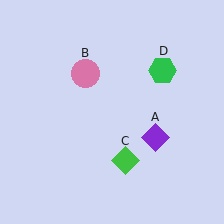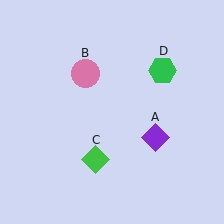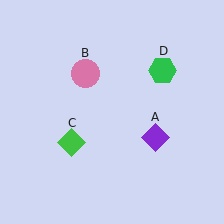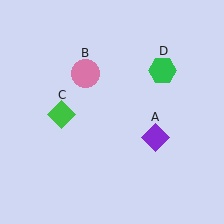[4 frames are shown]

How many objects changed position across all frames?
1 object changed position: green diamond (object C).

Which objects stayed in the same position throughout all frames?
Purple diamond (object A) and pink circle (object B) and green hexagon (object D) remained stationary.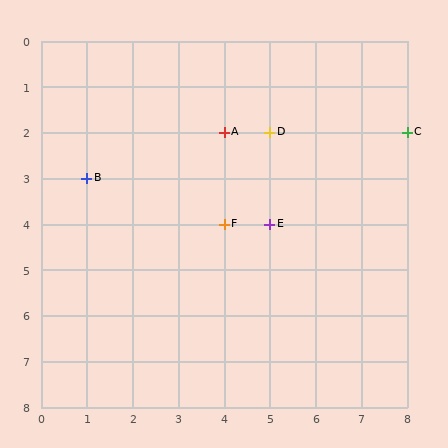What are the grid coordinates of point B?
Point B is at grid coordinates (1, 3).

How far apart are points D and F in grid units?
Points D and F are 1 column and 2 rows apart (about 2.2 grid units diagonally).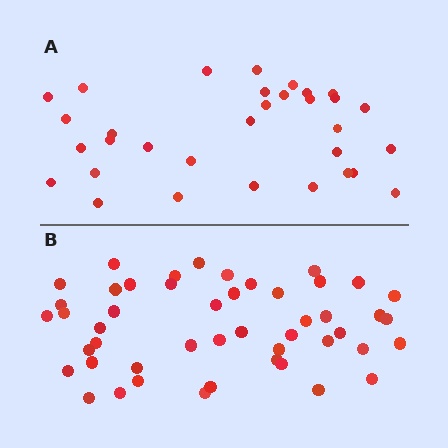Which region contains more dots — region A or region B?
Region B (the bottom region) has more dots.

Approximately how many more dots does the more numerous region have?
Region B has approximately 15 more dots than region A.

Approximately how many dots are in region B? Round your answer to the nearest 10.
About 50 dots. (The exact count is 48, which rounds to 50.)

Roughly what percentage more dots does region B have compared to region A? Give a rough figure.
About 50% more.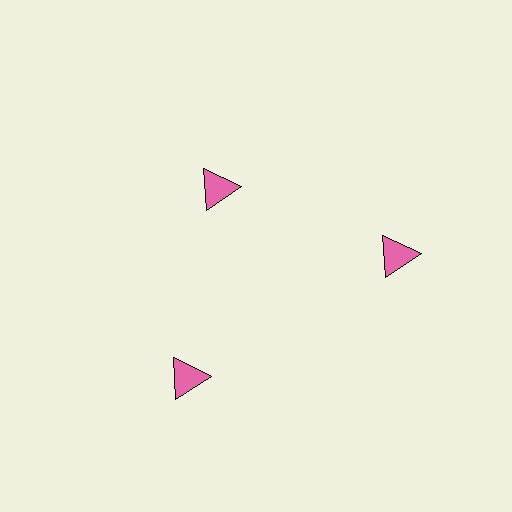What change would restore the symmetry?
The symmetry would be restored by moving it outward, back onto the ring so that all 3 triangles sit at equal angles and equal distance from the center.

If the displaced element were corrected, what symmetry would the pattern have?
It would have 3-fold rotational symmetry — the pattern would map onto itself every 120 degrees.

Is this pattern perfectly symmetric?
No. The 3 pink triangles are arranged in a ring, but one element near the 11 o'clock position is pulled inward toward the center, breaking the 3-fold rotational symmetry.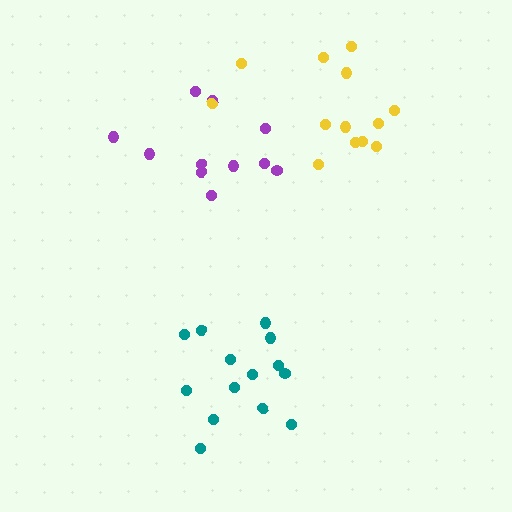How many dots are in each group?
Group 1: 11 dots, Group 2: 13 dots, Group 3: 14 dots (38 total).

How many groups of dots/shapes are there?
There are 3 groups.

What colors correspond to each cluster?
The clusters are colored: purple, yellow, teal.